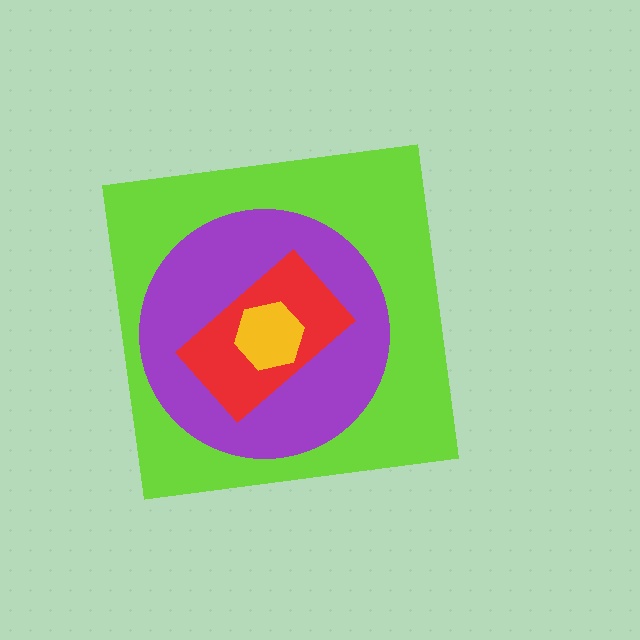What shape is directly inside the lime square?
The purple circle.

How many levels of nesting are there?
4.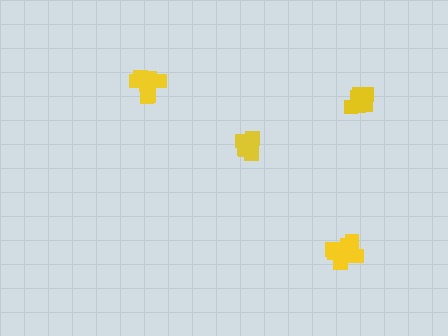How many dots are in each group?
Group 1: 8 dots, Group 2: 11 dots, Group 3: 7 dots, Group 4: 10 dots (36 total).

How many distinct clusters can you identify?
There are 4 distinct clusters.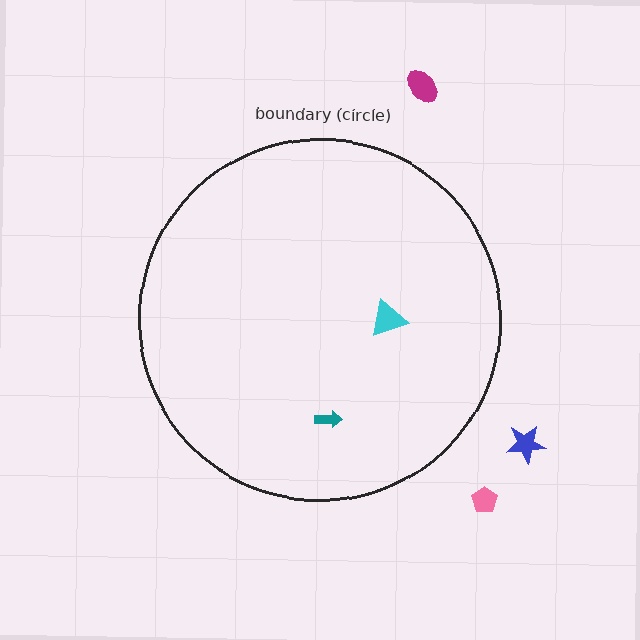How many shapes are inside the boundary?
2 inside, 3 outside.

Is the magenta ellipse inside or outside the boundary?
Outside.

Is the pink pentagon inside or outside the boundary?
Outside.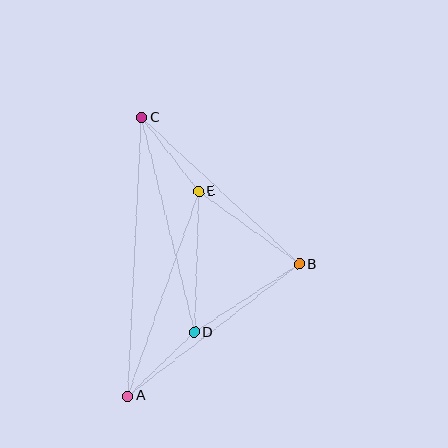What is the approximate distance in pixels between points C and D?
The distance between C and D is approximately 221 pixels.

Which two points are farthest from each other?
Points A and C are farthest from each other.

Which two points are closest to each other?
Points A and D are closest to each other.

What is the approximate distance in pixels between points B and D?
The distance between B and D is approximately 125 pixels.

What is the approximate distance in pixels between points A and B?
The distance between A and B is approximately 216 pixels.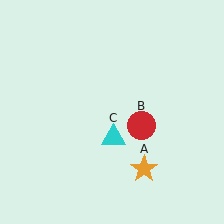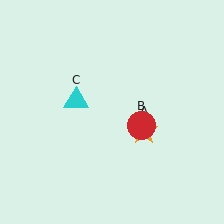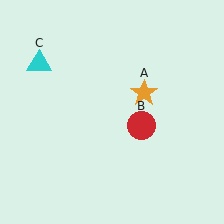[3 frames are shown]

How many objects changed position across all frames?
2 objects changed position: orange star (object A), cyan triangle (object C).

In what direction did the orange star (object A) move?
The orange star (object A) moved up.